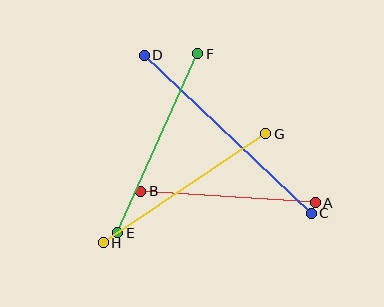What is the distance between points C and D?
The distance is approximately 230 pixels.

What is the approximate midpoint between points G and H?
The midpoint is at approximately (184, 188) pixels.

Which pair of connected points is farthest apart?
Points C and D are farthest apart.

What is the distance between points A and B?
The distance is approximately 175 pixels.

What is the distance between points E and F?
The distance is approximately 196 pixels.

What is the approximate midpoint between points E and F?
The midpoint is at approximately (158, 143) pixels.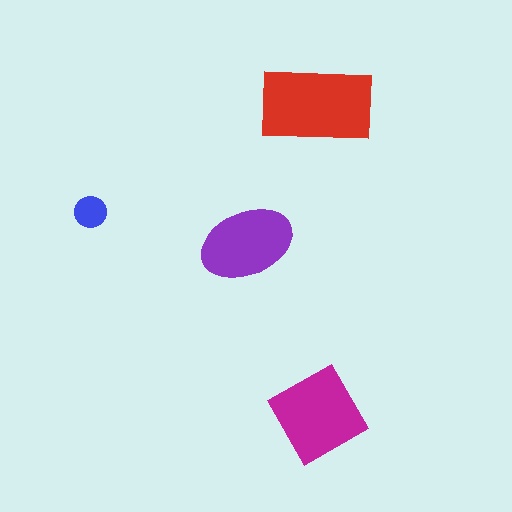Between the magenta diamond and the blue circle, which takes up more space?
The magenta diamond.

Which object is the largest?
The red rectangle.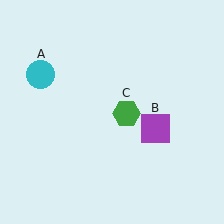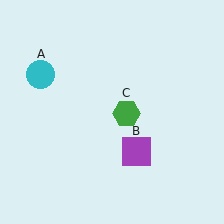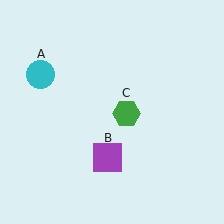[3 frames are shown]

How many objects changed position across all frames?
1 object changed position: purple square (object B).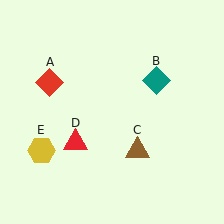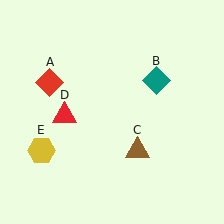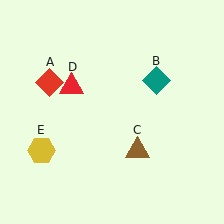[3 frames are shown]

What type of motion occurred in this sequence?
The red triangle (object D) rotated clockwise around the center of the scene.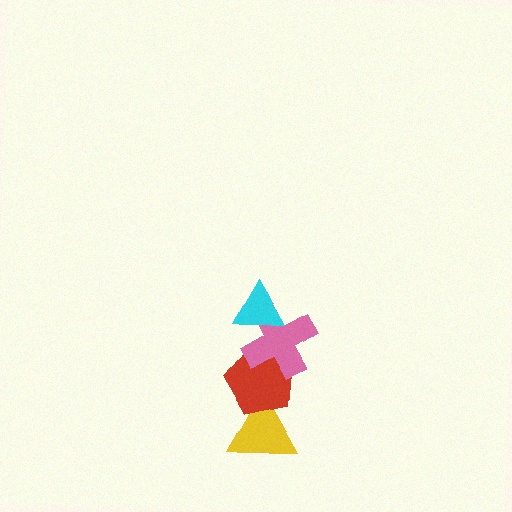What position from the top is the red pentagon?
The red pentagon is 3rd from the top.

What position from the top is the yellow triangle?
The yellow triangle is 4th from the top.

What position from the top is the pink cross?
The pink cross is 2nd from the top.